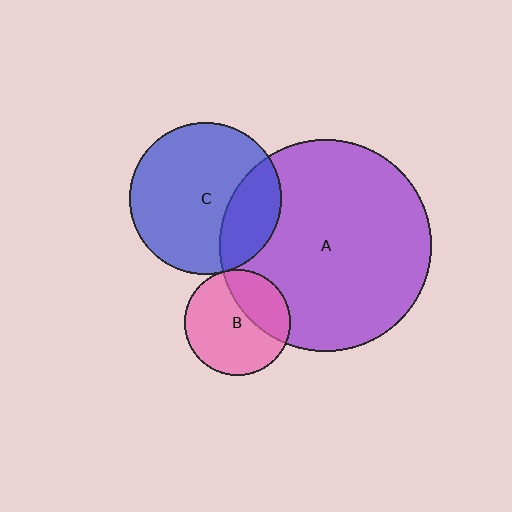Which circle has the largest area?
Circle A (purple).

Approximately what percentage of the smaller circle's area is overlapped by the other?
Approximately 5%.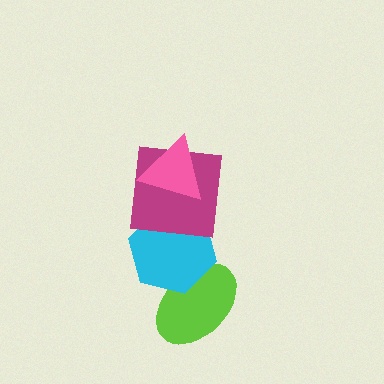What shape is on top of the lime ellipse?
The cyan hexagon is on top of the lime ellipse.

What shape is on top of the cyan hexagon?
The magenta square is on top of the cyan hexagon.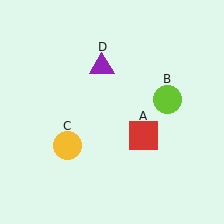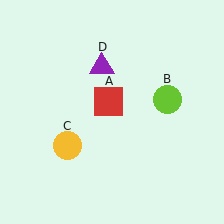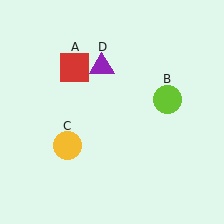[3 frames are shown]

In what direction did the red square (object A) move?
The red square (object A) moved up and to the left.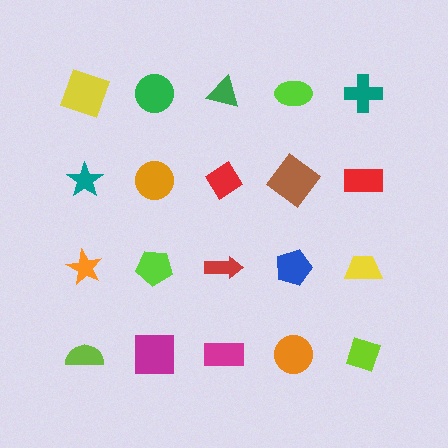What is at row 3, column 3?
A red arrow.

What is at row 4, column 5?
A lime diamond.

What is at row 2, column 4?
A brown diamond.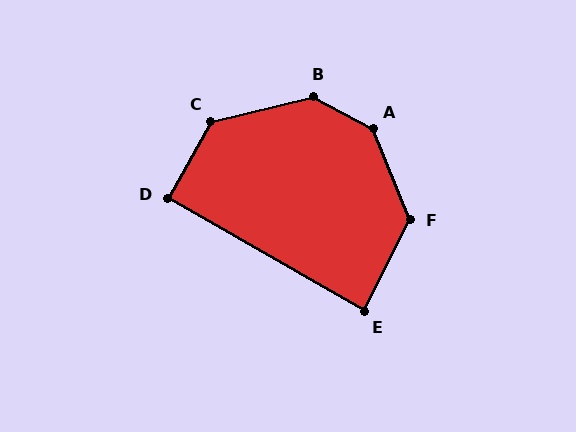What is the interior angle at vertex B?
Approximately 138 degrees (obtuse).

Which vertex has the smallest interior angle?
E, at approximately 87 degrees.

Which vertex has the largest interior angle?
A, at approximately 140 degrees.